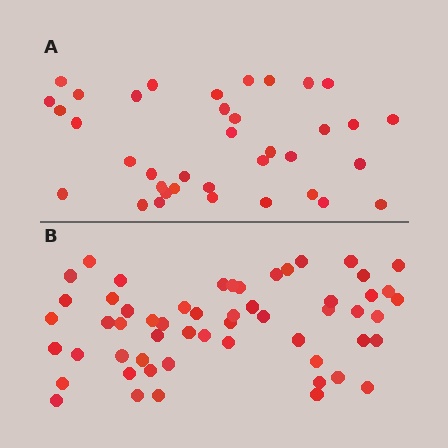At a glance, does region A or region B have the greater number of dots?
Region B (the bottom region) has more dots.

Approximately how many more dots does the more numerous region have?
Region B has approximately 20 more dots than region A.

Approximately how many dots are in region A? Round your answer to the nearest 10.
About 40 dots. (The exact count is 37, which rounds to 40.)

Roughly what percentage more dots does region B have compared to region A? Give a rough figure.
About 50% more.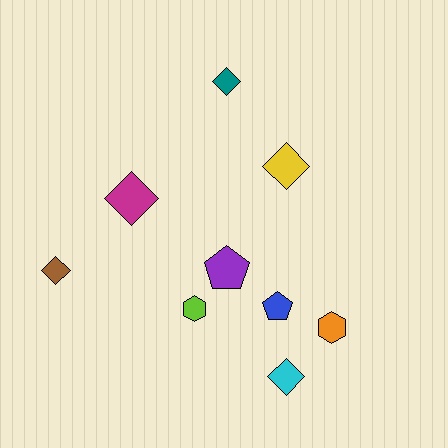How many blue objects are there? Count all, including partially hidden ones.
There is 1 blue object.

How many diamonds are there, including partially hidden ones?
There are 5 diamonds.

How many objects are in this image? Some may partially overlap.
There are 9 objects.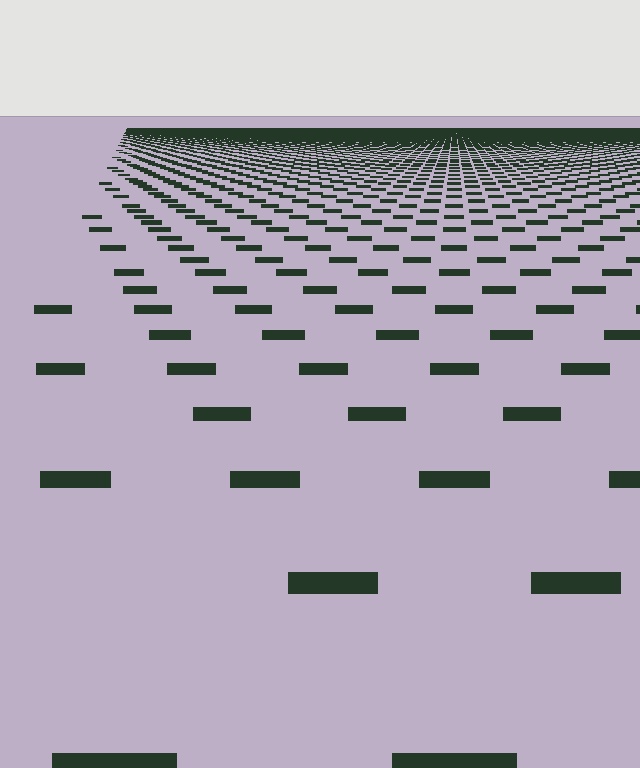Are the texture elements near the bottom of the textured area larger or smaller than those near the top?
Larger. Near the bottom, elements are closer to the viewer and appear at a bigger on-screen size.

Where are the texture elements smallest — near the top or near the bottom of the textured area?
Near the top.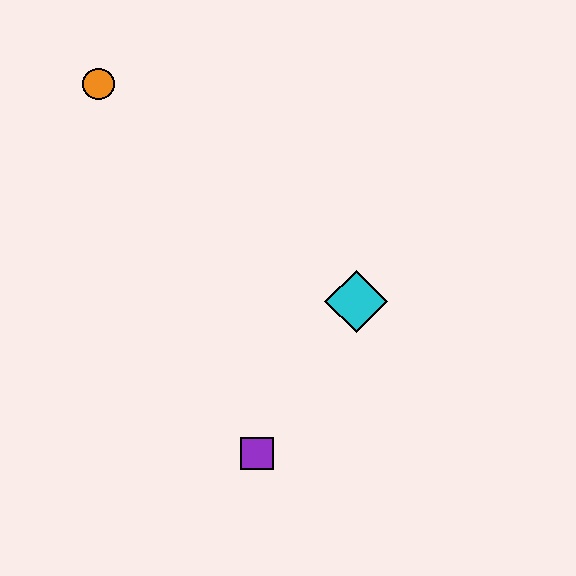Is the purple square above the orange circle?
No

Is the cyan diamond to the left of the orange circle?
No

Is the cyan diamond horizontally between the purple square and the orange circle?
No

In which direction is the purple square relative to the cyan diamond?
The purple square is below the cyan diamond.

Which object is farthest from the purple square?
The orange circle is farthest from the purple square.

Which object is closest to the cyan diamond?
The purple square is closest to the cyan diamond.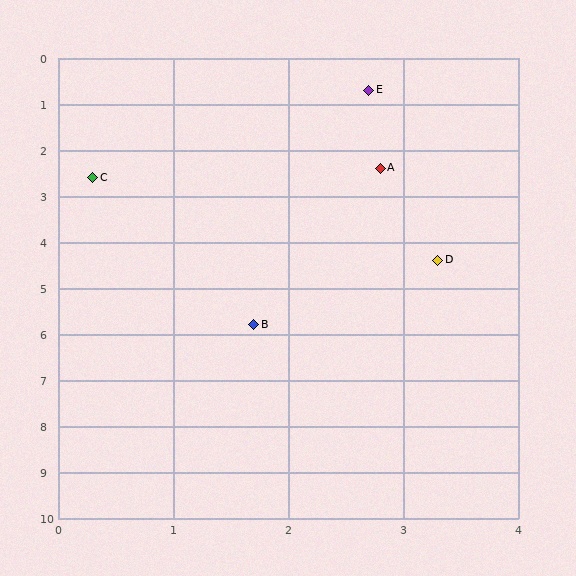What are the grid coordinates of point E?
Point E is at approximately (2.7, 0.7).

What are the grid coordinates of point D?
Point D is at approximately (3.3, 4.4).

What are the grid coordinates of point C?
Point C is at approximately (0.3, 2.6).